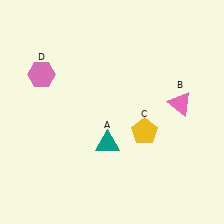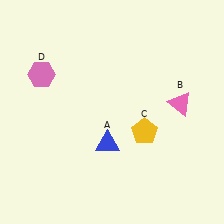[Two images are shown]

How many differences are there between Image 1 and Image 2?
There is 1 difference between the two images.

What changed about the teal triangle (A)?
In Image 1, A is teal. In Image 2, it changed to blue.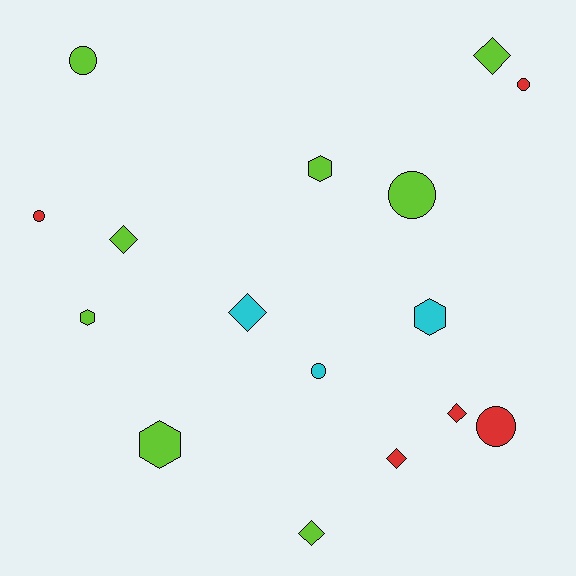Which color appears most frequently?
Lime, with 8 objects.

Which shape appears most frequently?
Diamond, with 6 objects.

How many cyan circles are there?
There is 1 cyan circle.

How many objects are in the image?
There are 16 objects.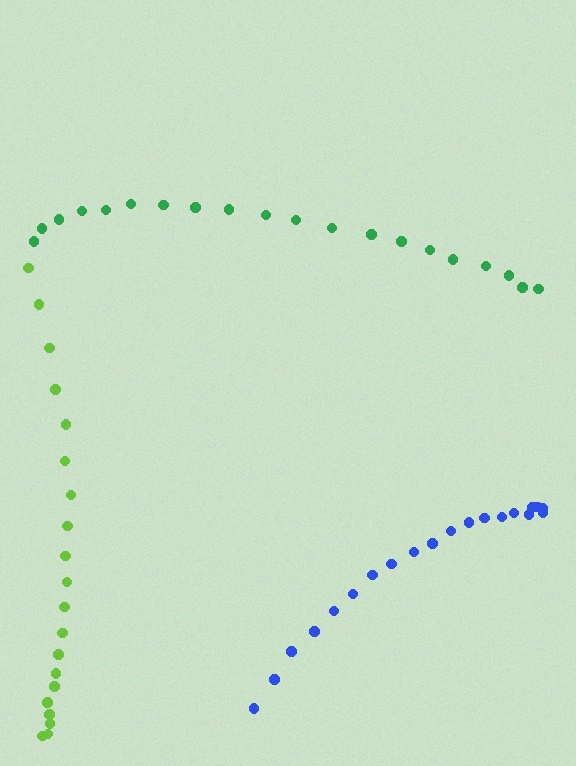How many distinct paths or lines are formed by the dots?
There are 3 distinct paths.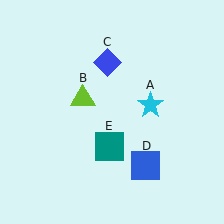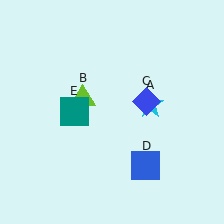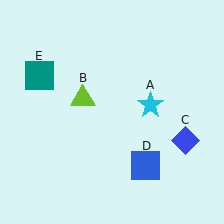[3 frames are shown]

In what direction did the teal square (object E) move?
The teal square (object E) moved up and to the left.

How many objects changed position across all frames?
2 objects changed position: blue diamond (object C), teal square (object E).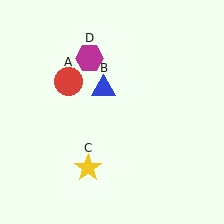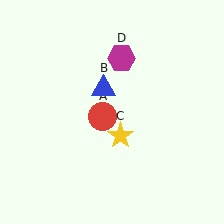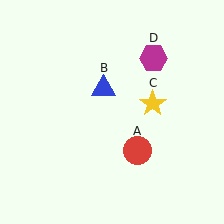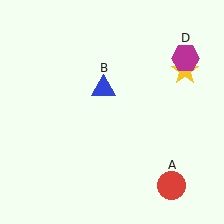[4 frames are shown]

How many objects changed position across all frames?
3 objects changed position: red circle (object A), yellow star (object C), magenta hexagon (object D).